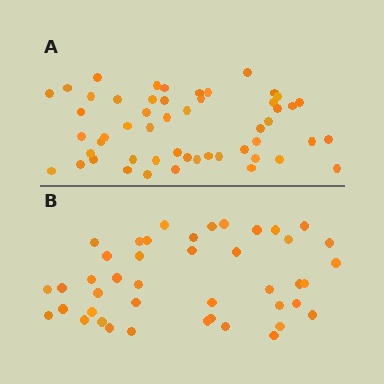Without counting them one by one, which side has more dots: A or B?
Region A (the top region) has more dots.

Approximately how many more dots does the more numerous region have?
Region A has roughly 8 or so more dots than region B.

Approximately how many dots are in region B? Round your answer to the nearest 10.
About 40 dots. (The exact count is 43, which rounds to 40.)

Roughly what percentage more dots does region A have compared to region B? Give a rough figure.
About 20% more.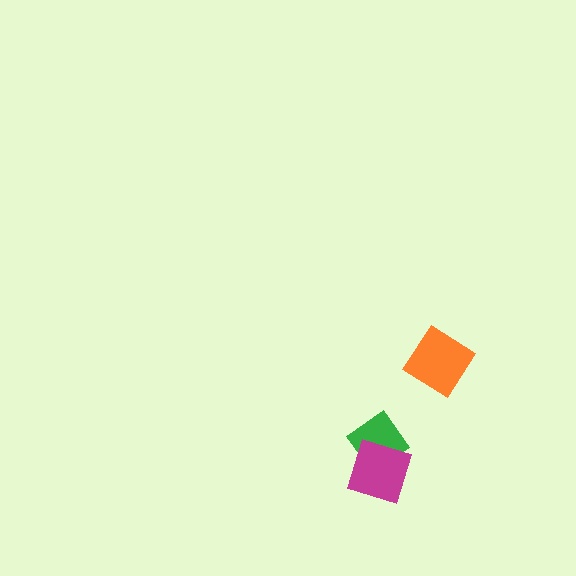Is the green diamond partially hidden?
Yes, it is partially covered by another shape.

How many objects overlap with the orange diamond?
0 objects overlap with the orange diamond.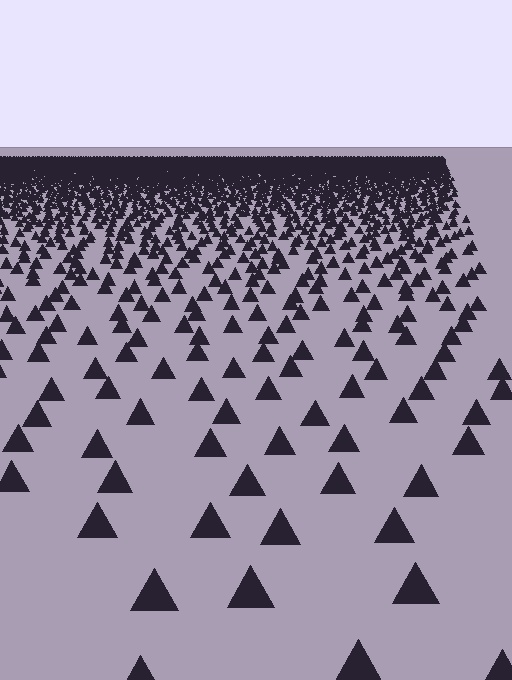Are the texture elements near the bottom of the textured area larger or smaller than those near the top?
Larger. Near the bottom, elements are closer to the viewer and appear at a bigger on-screen size.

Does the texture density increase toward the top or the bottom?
Density increases toward the top.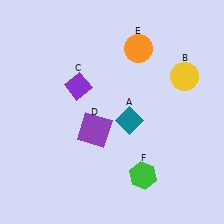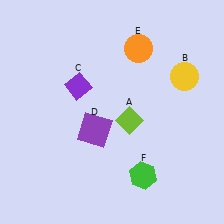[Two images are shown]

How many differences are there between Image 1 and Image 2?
There is 1 difference between the two images.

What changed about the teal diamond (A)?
In Image 1, A is teal. In Image 2, it changed to lime.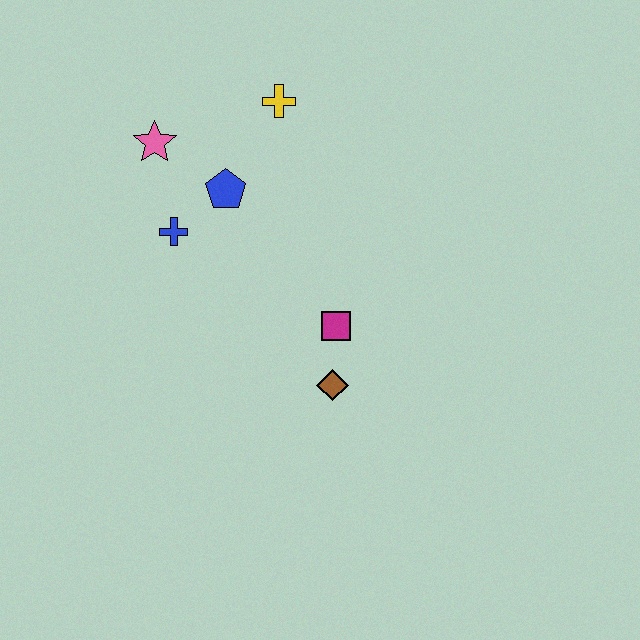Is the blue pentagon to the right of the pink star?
Yes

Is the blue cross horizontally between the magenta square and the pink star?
Yes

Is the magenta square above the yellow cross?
No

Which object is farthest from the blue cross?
The brown diamond is farthest from the blue cross.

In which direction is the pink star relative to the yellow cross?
The pink star is to the left of the yellow cross.